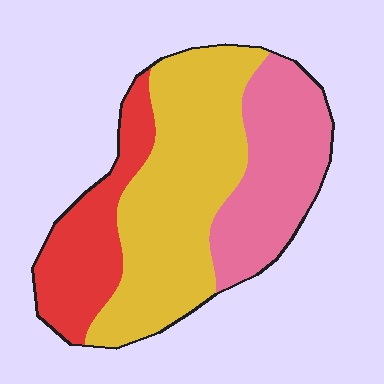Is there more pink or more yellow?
Yellow.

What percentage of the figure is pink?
Pink takes up between a sixth and a third of the figure.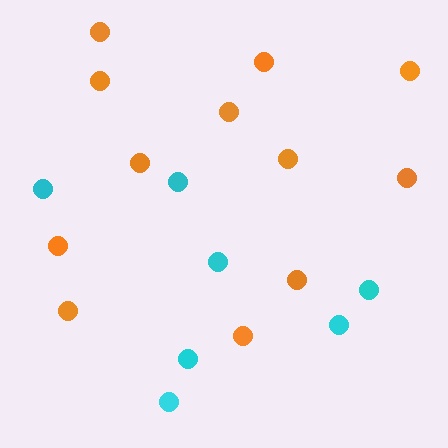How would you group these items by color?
There are 2 groups: one group of orange circles (12) and one group of cyan circles (7).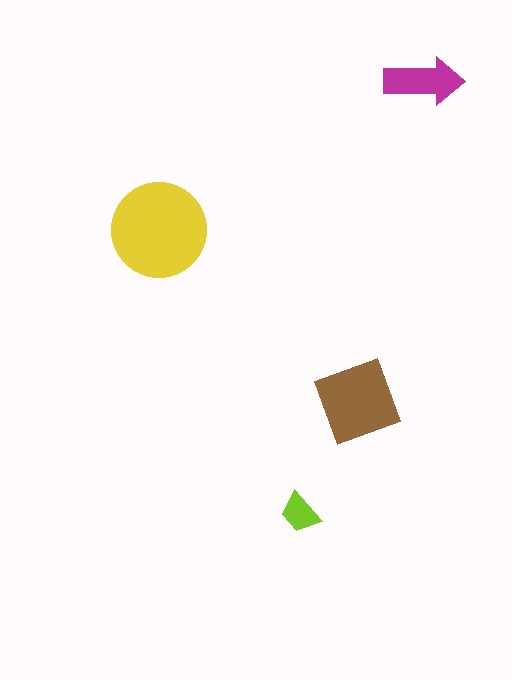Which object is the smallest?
The lime trapezoid.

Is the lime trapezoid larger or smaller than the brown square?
Smaller.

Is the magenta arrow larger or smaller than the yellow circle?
Smaller.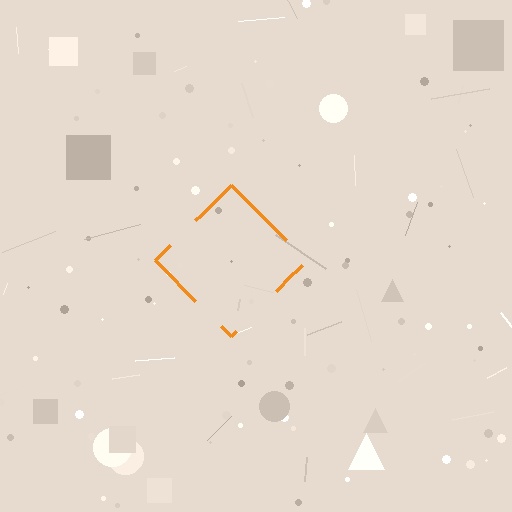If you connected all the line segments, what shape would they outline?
They would outline a diamond.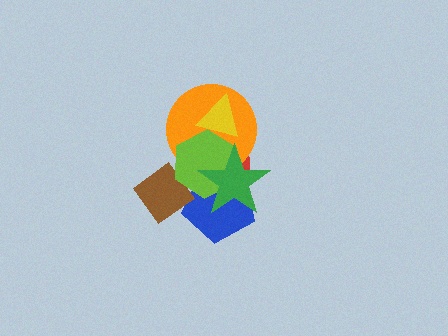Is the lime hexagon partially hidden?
Yes, it is partially covered by another shape.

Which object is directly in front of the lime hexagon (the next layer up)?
The yellow triangle is directly in front of the lime hexagon.